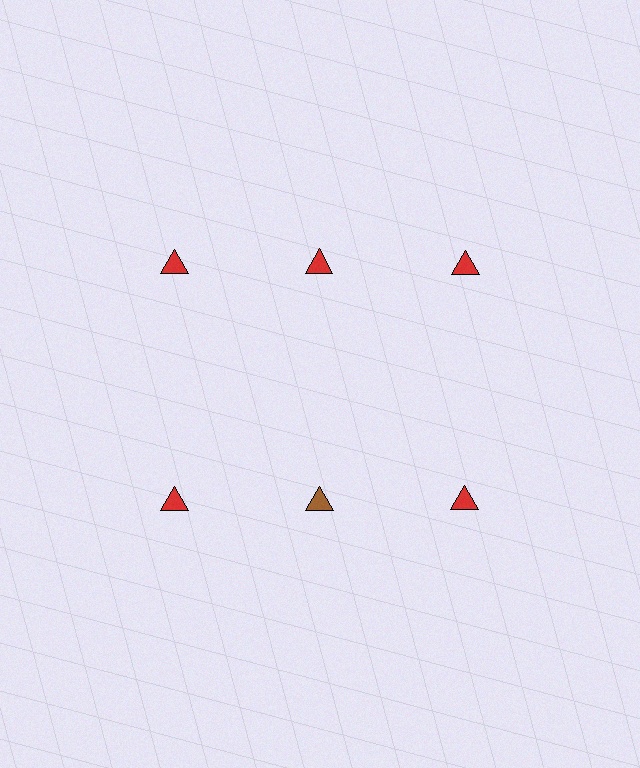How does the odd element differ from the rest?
It has a different color: brown instead of red.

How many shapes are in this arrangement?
There are 6 shapes arranged in a grid pattern.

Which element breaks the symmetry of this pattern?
The brown triangle in the second row, second from left column breaks the symmetry. All other shapes are red triangles.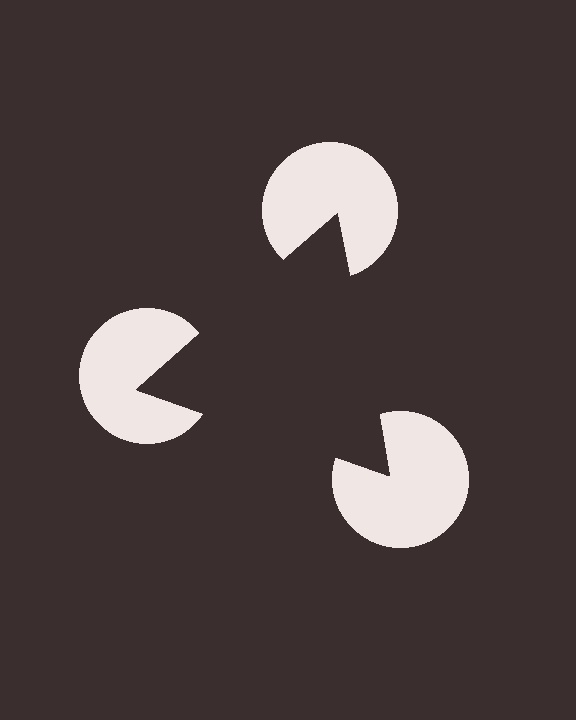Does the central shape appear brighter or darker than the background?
It typically appears slightly darker than the background, even though no actual brightness change is drawn.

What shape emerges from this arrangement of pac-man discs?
An illusory triangle — its edges are inferred from the aligned wedge cuts in the pac-man discs, not physically drawn.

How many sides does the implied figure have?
3 sides.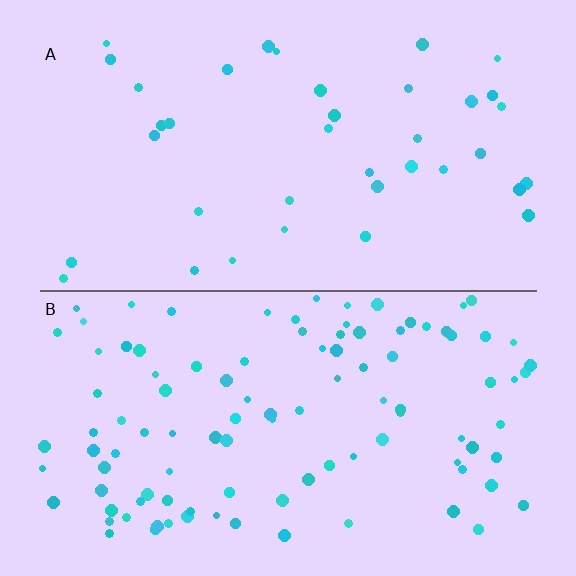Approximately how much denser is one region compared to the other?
Approximately 2.8× — region B over region A.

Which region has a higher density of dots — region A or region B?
B (the bottom).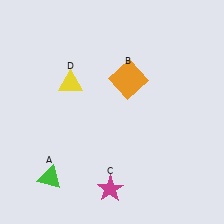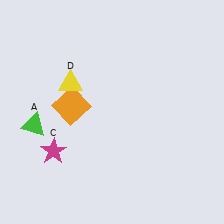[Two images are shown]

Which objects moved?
The objects that moved are: the green triangle (A), the orange square (B), the magenta star (C).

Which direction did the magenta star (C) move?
The magenta star (C) moved left.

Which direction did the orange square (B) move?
The orange square (B) moved left.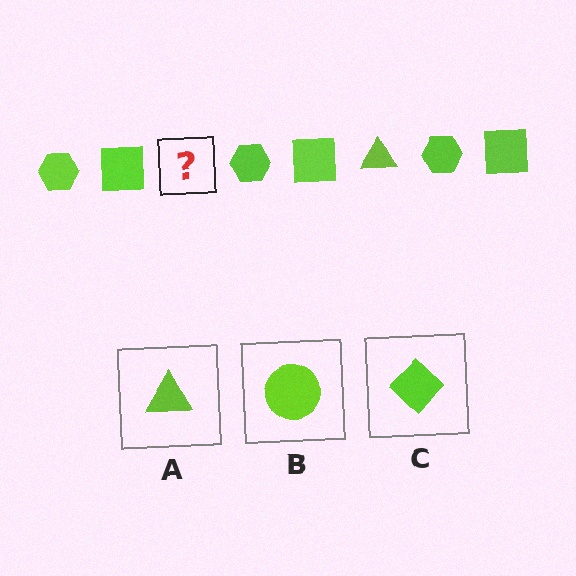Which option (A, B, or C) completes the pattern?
A.